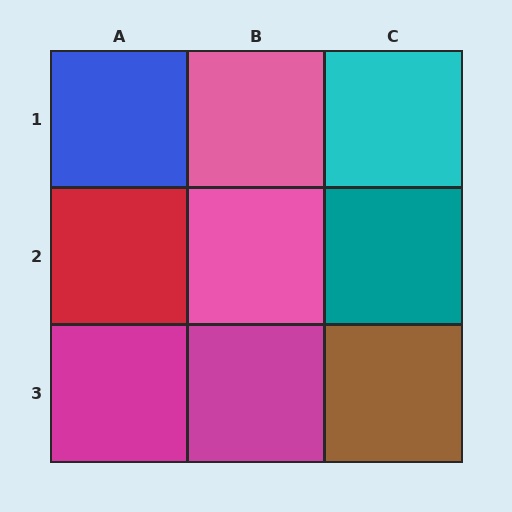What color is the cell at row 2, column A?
Red.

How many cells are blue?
1 cell is blue.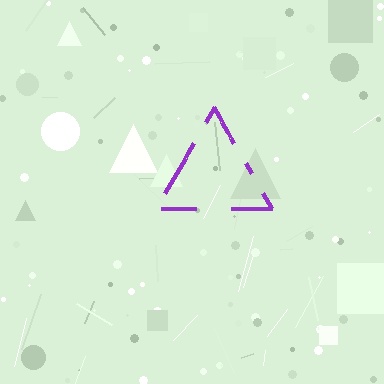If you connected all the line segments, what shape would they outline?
They would outline a triangle.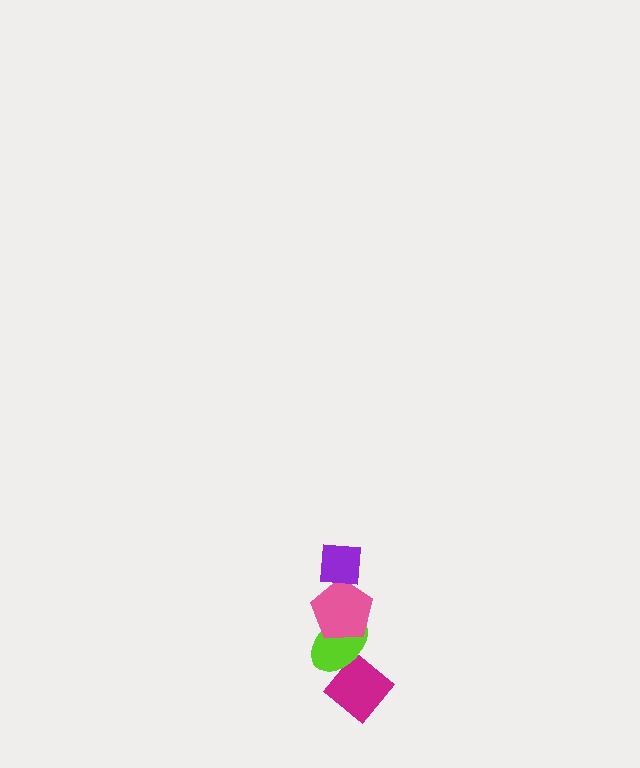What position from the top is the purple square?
The purple square is 1st from the top.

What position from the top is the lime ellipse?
The lime ellipse is 3rd from the top.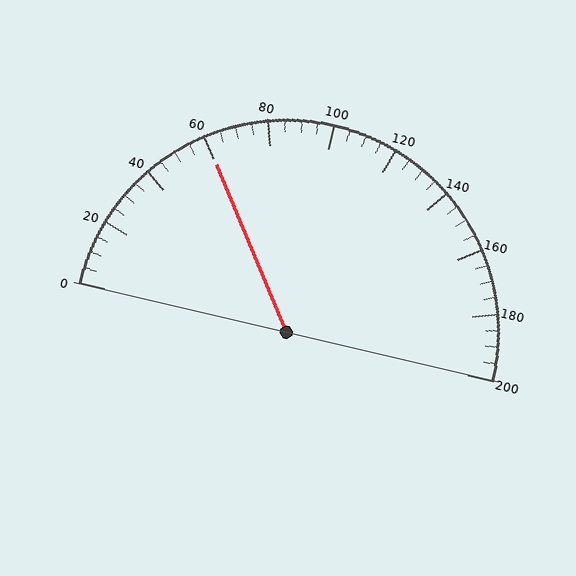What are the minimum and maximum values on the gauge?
The gauge ranges from 0 to 200.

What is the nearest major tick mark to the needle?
The nearest major tick mark is 60.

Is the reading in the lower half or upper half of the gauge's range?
The reading is in the lower half of the range (0 to 200).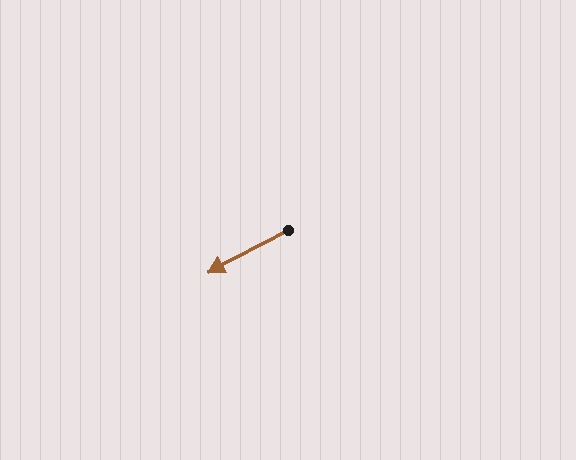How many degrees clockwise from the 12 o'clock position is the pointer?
Approximately 242 degrees.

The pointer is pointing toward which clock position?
Roughly 8 o'clock.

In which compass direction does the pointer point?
Southwest.